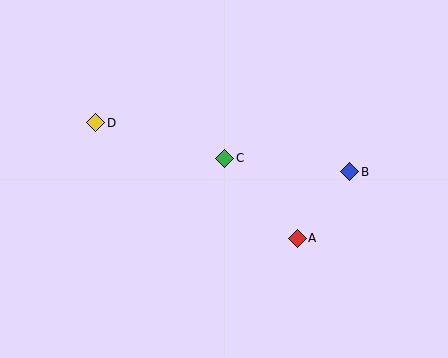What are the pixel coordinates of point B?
Point B is at (350, 172).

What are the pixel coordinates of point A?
Point A is at (297, 238).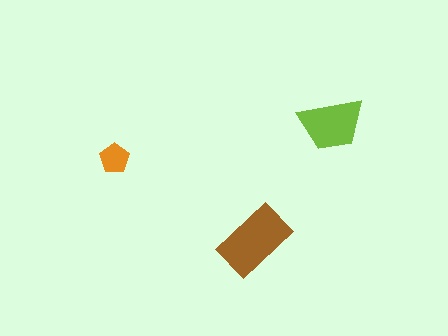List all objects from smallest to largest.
The orange pentagon, the lime trapezoid, the brown rectangle.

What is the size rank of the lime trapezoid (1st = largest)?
2nd.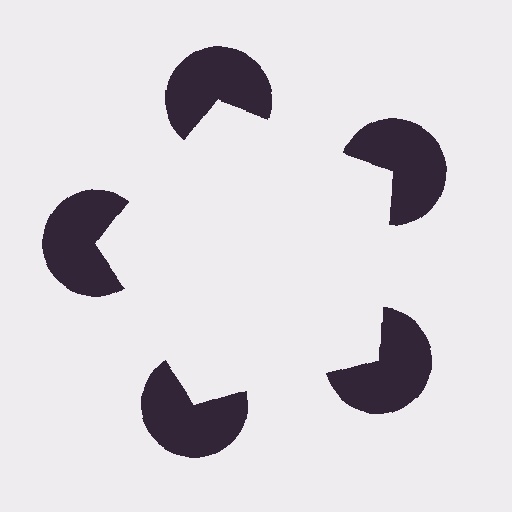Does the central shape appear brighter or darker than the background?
It typically appears slightly brighter than the background, even though no actual brightness change is drawn.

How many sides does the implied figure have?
5 sides.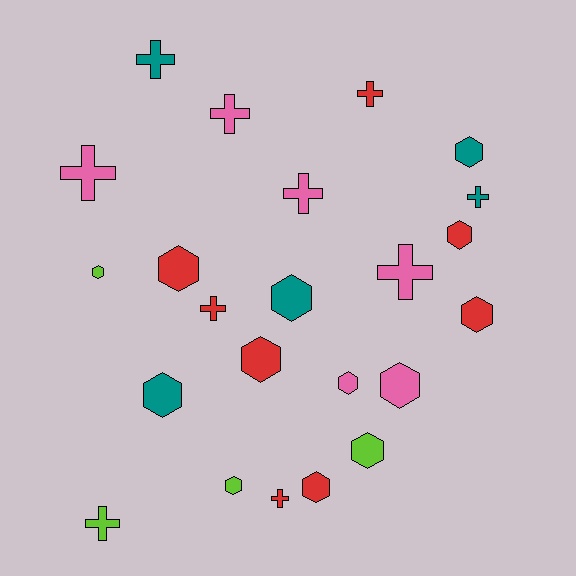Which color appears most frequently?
Red, with 8 objects.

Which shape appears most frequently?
Hexagon, with 13 objects.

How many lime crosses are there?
There is 1 lime cross.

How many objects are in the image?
There are 23 objects.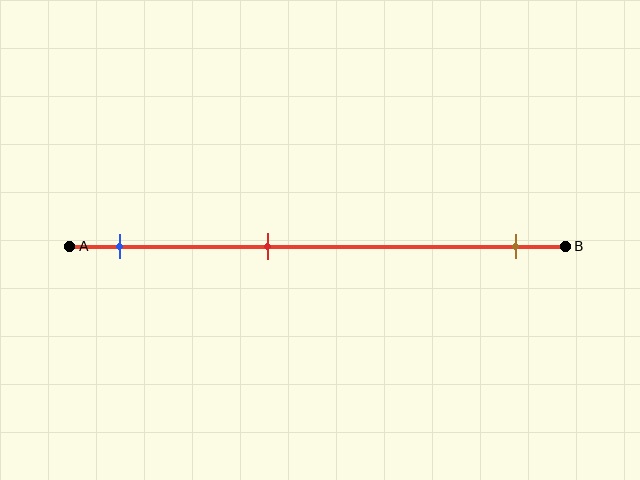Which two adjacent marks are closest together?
The blue and red marks are the closest adjacent pair.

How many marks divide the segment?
There are 3 marks dividing the segment.